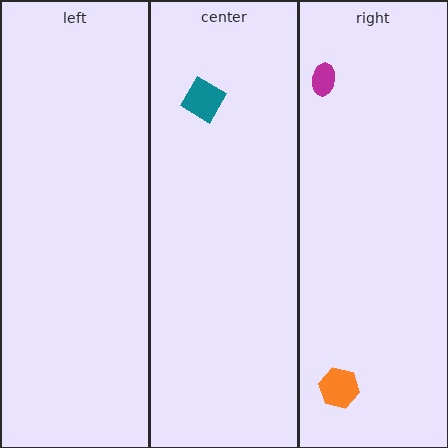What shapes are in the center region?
The teal diamond.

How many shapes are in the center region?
1.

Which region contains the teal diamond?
The center region.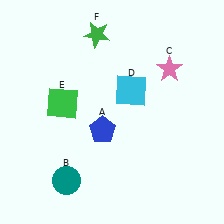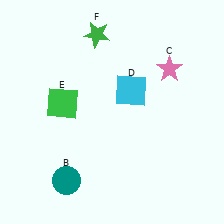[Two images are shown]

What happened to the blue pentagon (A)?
The blue pentagon (A) was removed in Image 2. It was in the bottom-left area of Image 1.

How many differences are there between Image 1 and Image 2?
There is 1 difference between the two images.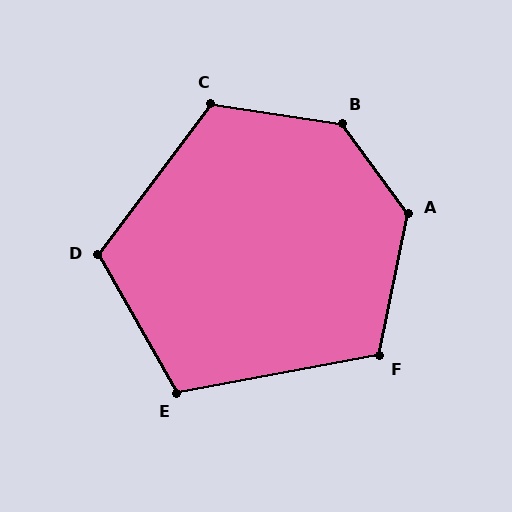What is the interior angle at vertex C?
Approximately 119 degrees (obtuse).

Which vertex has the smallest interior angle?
E, at approximately 109 degrees.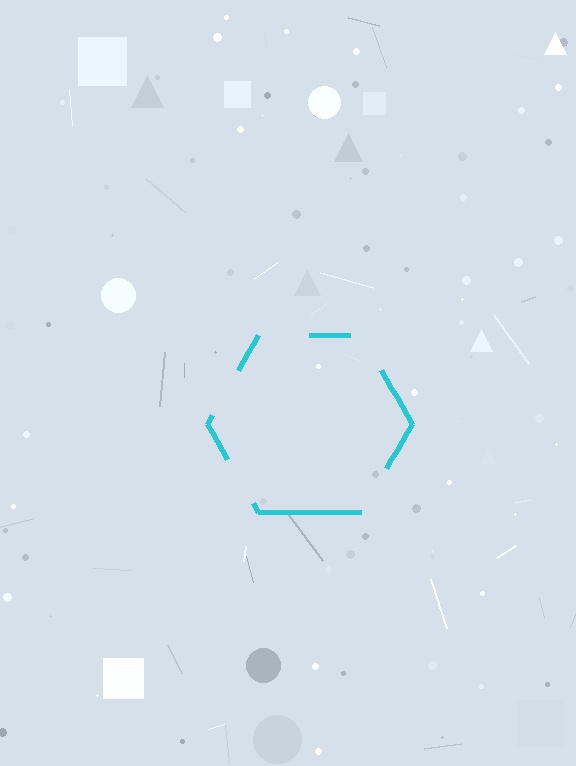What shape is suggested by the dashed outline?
The dashed outline suggests a hexagon.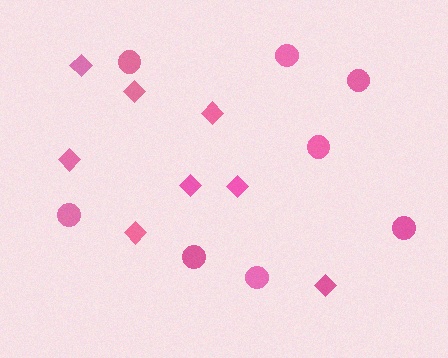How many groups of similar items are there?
There are 2 groups: one group of circles (8) and one group of diamonds (8).